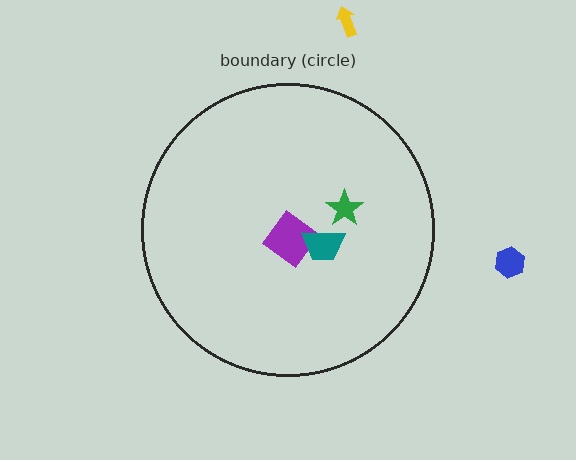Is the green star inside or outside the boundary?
Inside.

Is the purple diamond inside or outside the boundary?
Inside.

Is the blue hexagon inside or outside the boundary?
Outside.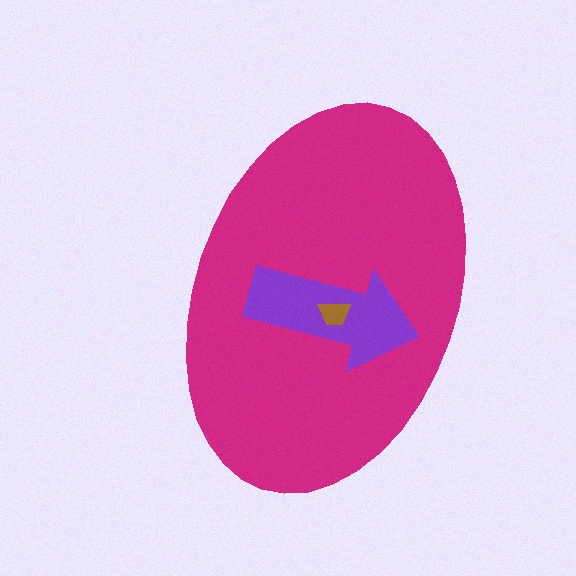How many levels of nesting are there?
3.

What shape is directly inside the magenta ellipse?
The purple arrow.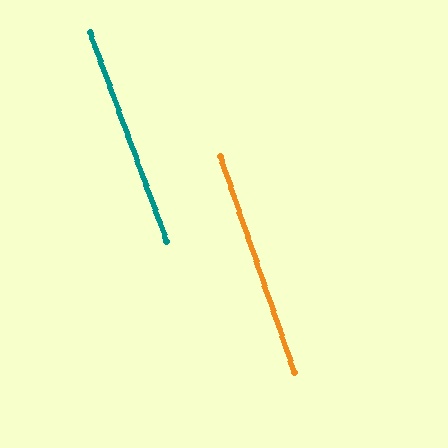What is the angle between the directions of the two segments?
Approximately 1 degree.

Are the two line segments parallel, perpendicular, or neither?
Parallel — their directions differ by only 1.4°.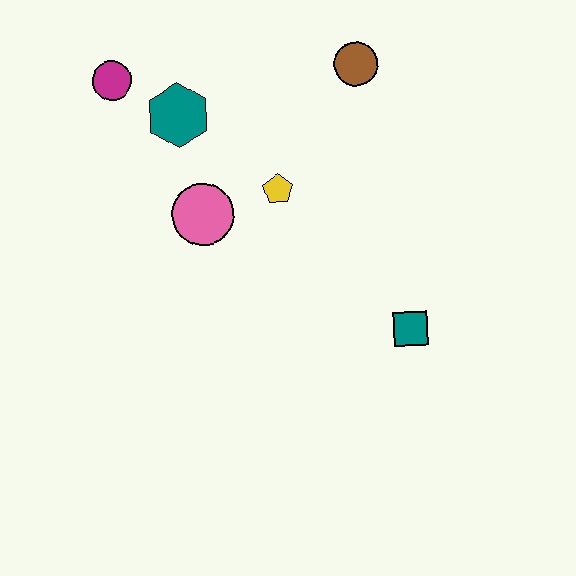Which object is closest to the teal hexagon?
The magenta circle is closest to the teal hexagon.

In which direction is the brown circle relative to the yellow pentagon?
The brown circle is above the yellow pentagon.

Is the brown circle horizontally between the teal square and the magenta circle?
Yes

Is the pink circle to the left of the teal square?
Yes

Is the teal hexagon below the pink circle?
No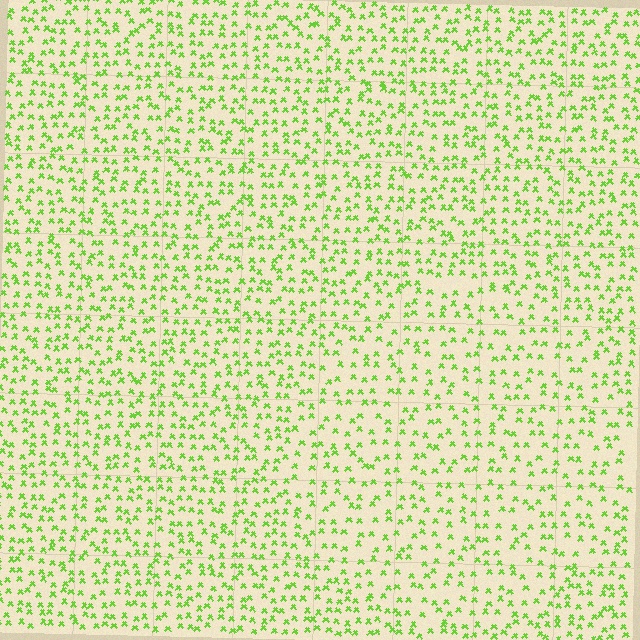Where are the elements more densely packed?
The elements are more densely packed outside the circle boundary.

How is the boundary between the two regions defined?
The boundary is defined by a change in element density (approximately 1.5x ratio). All elements are the same color, size, and shape.